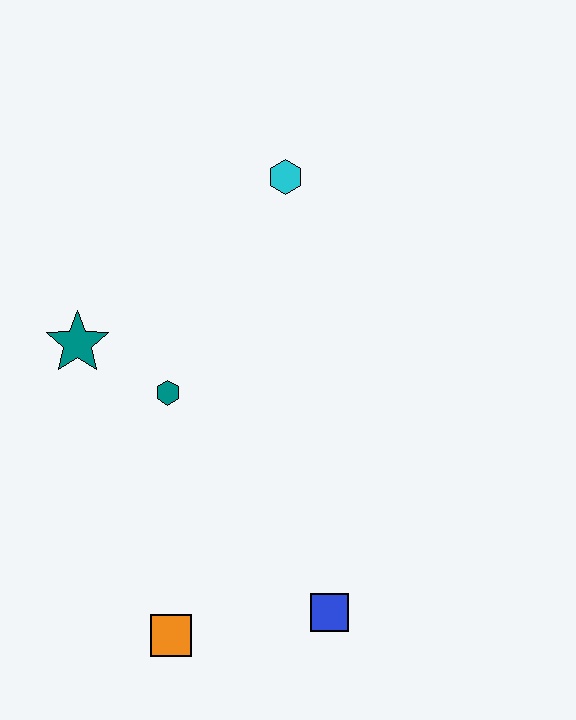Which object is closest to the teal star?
The teal hexagon is closest to the teal star.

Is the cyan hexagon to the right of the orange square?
Yes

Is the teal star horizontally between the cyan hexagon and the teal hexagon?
No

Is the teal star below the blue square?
No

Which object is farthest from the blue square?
The cyan hexagon is farthest from the blue square.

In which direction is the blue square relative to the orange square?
The blue square is to the right of the orange square.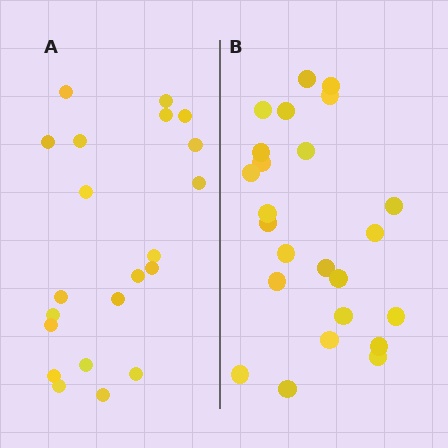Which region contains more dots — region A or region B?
Region B (the right region) has more dots.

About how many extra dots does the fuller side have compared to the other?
Region B has just a few more — roughly 2 or 3 more dots than region A.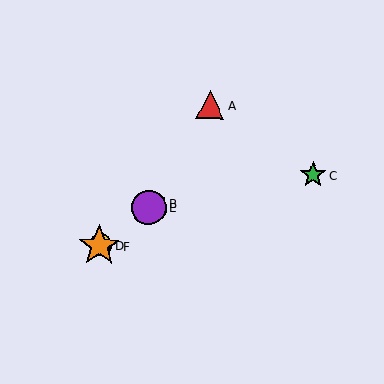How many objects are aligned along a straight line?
4 objects (B, D, E, F) are aligned along a straight line.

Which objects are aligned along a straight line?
Objects B, D, E, F are aligned along a straight line.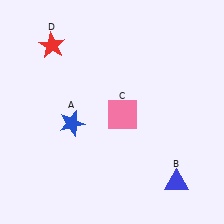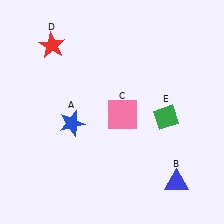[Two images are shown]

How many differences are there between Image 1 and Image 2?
There is 1 difference between the two images.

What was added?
A green diamond (E) was added in Image 2.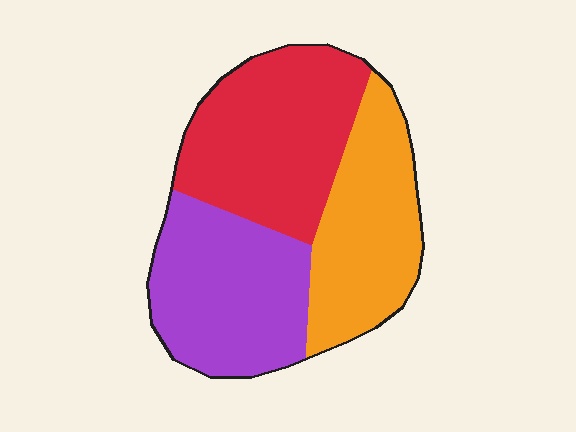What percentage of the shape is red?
Red covers around 35% of the shape.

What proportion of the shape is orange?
Orange covers about 30% of the shape.